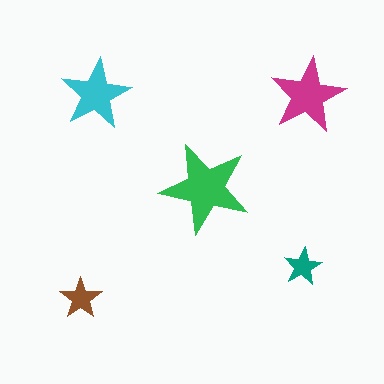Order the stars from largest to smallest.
the green one, the magenta one, the cyan one, the brown one, the teal one.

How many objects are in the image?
There are 5 objects in the image.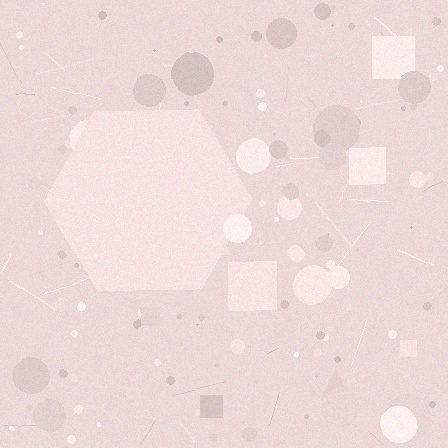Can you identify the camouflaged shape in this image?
The camouflaged shape is a hexagon.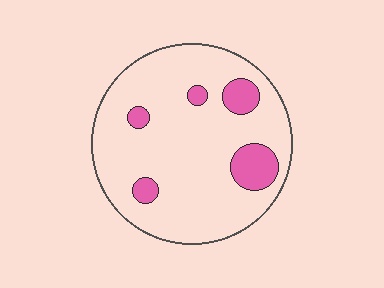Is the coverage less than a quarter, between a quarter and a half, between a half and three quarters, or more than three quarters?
Less than a quarter.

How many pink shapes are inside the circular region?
5.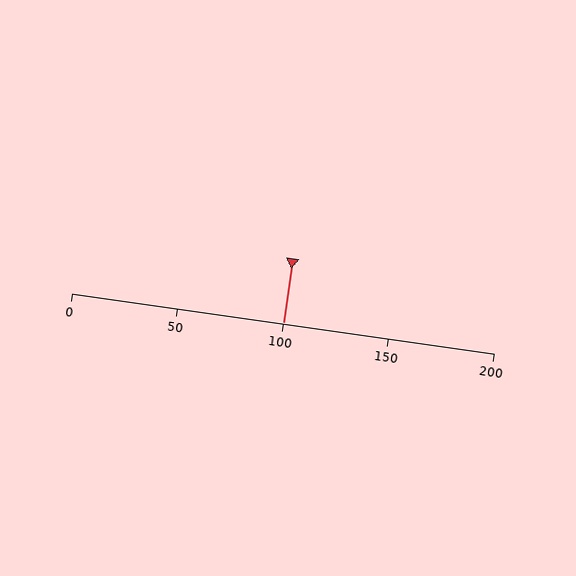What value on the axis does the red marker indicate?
The marker indicates approximately 100.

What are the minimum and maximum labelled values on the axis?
The axis runs from 0 to 200.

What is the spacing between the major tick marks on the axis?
The major ticks are spaced 50 apart.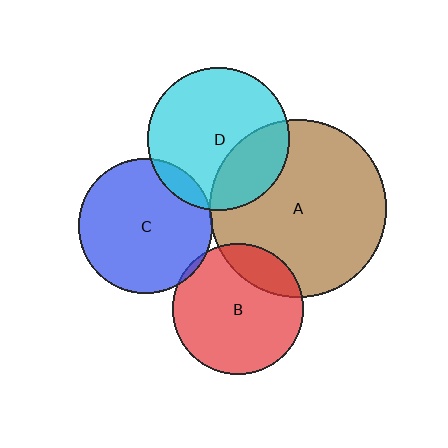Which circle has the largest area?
Circle A (brown).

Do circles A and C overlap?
Yes.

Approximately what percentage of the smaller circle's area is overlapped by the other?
Approximately 5%.